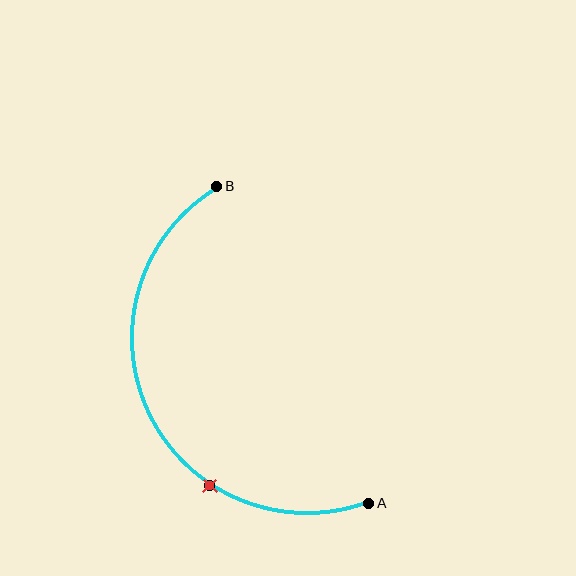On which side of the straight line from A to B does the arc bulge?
The arc bulges to the left of the straight line connecting A and B.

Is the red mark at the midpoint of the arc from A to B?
No. The red mark lies on the arc but is closer to endpoint A. The arc midpoint would be at the point on the curve equidistant along the arc from both A and B.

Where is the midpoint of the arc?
The arc midpoint is the point on the curve farthest from the straight line joining A and B. It sits to the left of that line.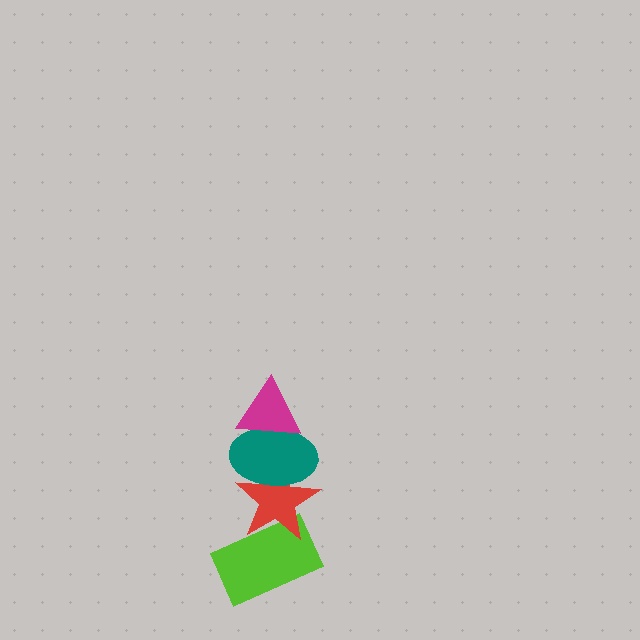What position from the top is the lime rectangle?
The lime rectangle is 4th from the top.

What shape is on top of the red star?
The teal ellipse is on top of the red star.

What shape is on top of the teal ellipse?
The magenta triangle is on top of the teal ellipse.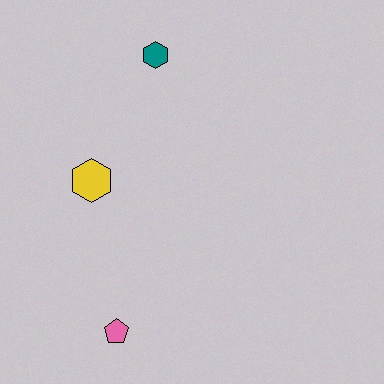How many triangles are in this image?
There are no triangles.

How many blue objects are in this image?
There are no blue objects.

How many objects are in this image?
There are 3 objects.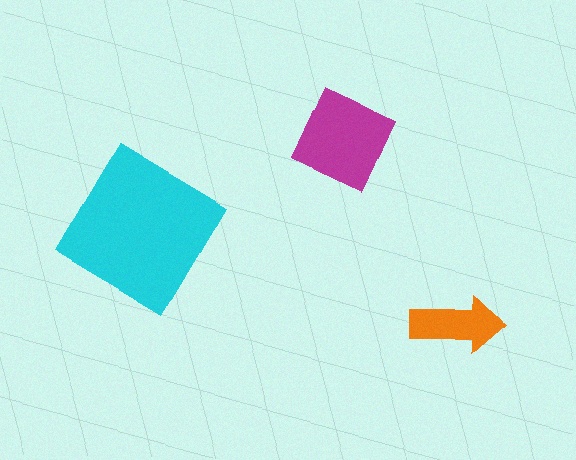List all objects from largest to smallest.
The cyan diamond, the magenta diamond, the orange arrow.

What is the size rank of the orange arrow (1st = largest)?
3rd.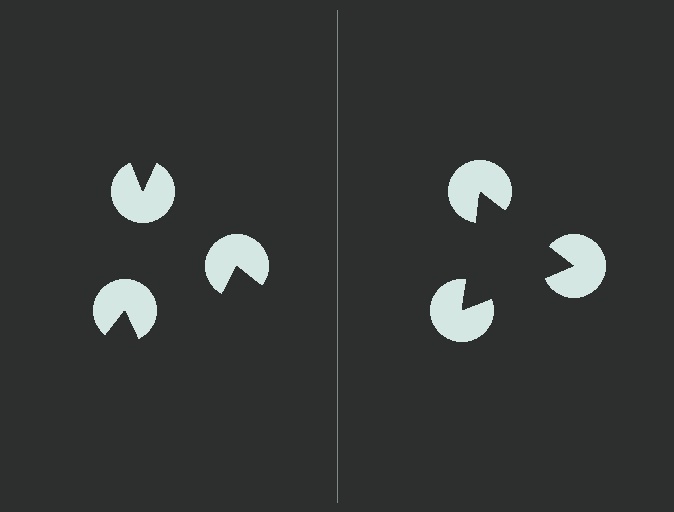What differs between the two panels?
The pac-man discs are positioned identically on both sides; only the wedge orientations differ. On the right they align to a triangle; on the left they are misaligned.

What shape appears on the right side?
An illusory triangle.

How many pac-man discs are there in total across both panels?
6 — 3 on each side.